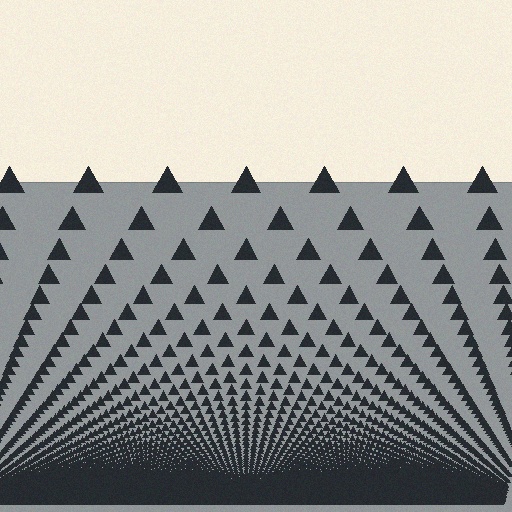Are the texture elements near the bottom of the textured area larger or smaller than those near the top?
Smaller. The gradient is inverted — elements near the bottom are smaller and denser.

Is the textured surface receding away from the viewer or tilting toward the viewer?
The surface appears to tilt toward the viewer. Texture elements get larger and sparser toward the top.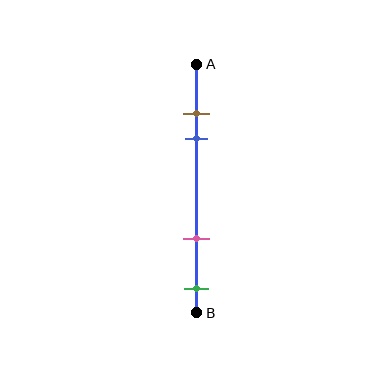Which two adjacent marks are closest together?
The brown and blue marks are the closest adjacent pair.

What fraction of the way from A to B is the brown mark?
The brown mark is approximately 20% (0.2) of the way from A to B.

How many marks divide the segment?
There are 4 marks dividing the segment.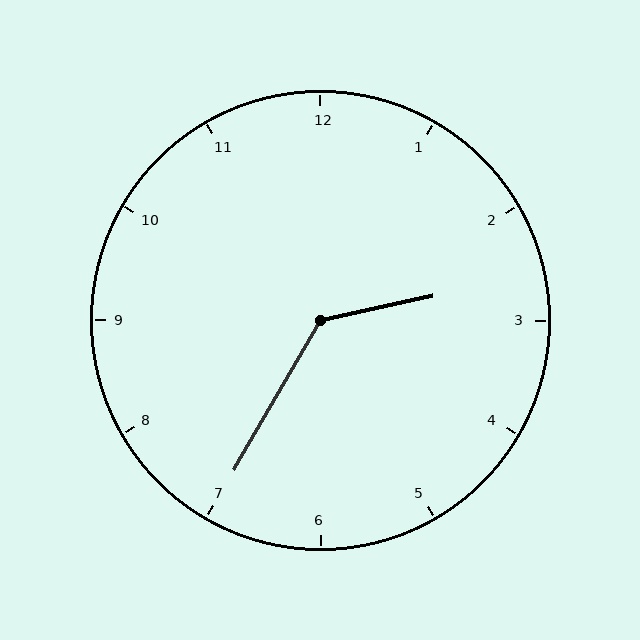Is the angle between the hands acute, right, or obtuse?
It is obtuse.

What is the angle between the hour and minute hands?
Approximately 132 degrees.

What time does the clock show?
2:35.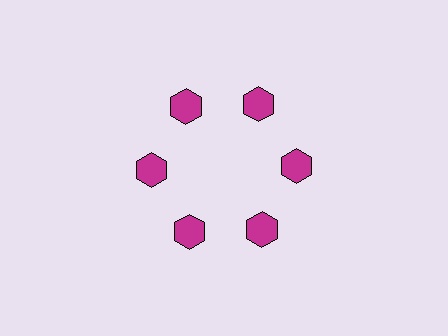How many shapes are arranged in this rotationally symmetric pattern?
There are 6 shapes, arranged in 6 groups of 1.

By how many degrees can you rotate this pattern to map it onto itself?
The pattern maps onto itself every 60 degrees of rotation.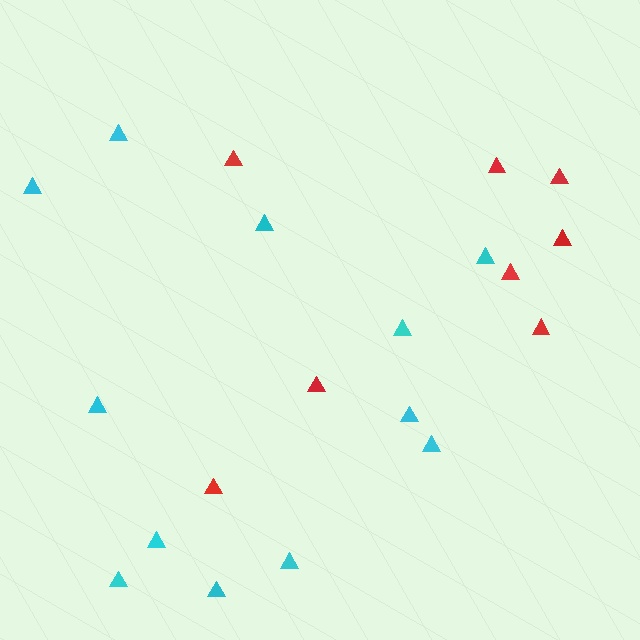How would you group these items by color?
There are 2 groups: one group of red triangles (8) and one group of cyan triangles (12).